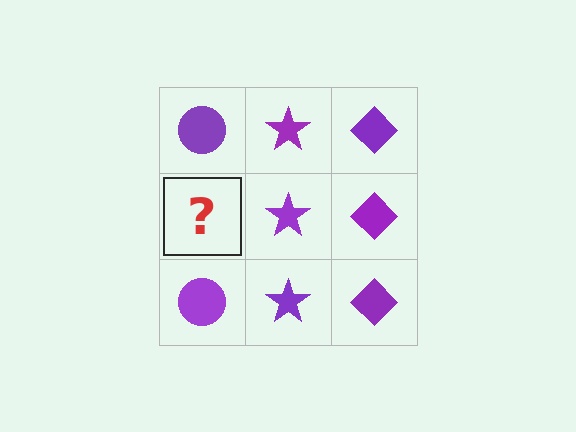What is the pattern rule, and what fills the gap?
The rule is that each column has a consistent shape. The gap should be filled with a purple circle.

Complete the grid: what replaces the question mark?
The question mark should be replaced with a purple circle.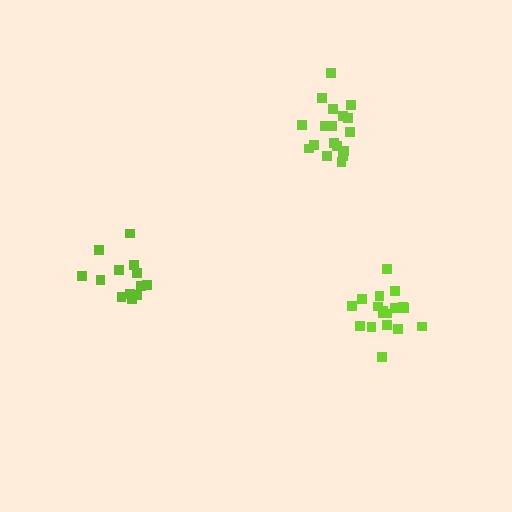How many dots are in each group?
Group 1: 18 dots, Group 2: 18 dots, Group 3: 13 dots (49 total).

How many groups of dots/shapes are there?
There are 3 groups.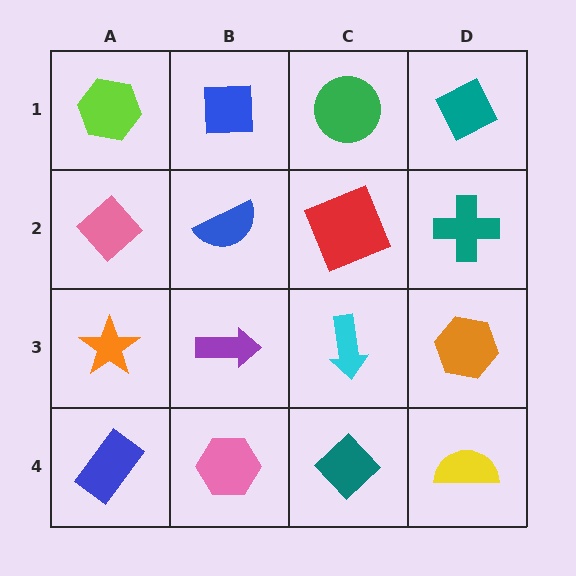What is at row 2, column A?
A pink diamond.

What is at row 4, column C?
A teal diamond.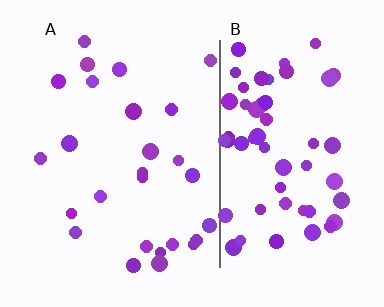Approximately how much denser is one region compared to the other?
Approximately 2.3× — region B over region A.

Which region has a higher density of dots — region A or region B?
B (the right).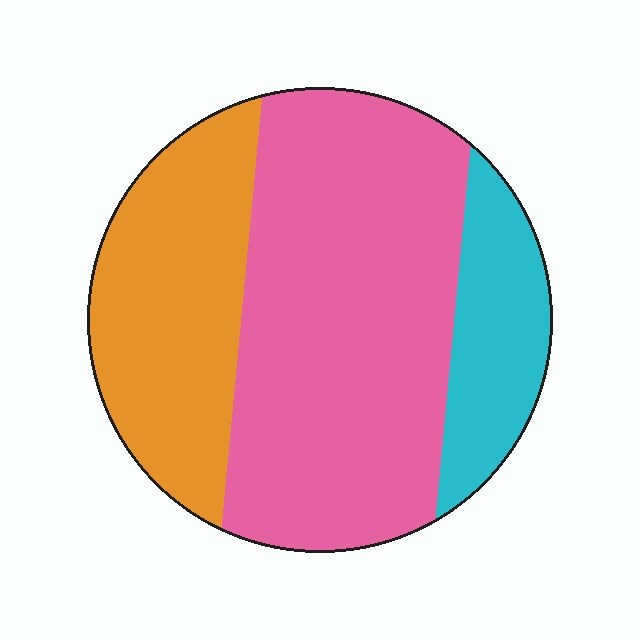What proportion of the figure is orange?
Orange takes up about one quarter (1/4) of the figure.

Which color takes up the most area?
Pink, at roughly 55%.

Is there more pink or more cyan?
Pink.